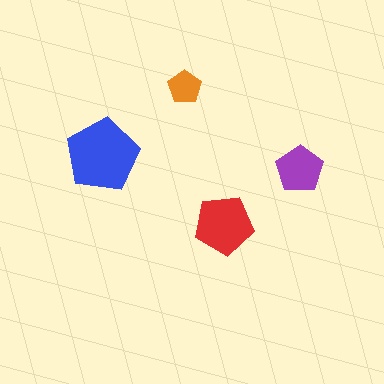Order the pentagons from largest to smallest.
the blue one, the red one, the purple one, the orange one.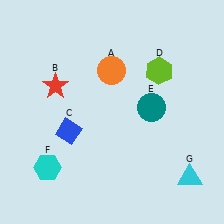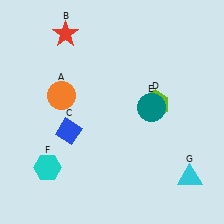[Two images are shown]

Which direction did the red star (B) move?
The red star (B) moved up.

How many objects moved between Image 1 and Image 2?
3 objects moved between the two images.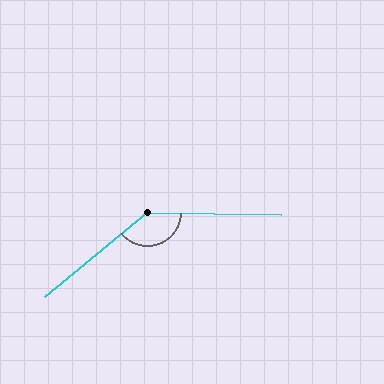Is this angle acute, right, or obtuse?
It is obtuse.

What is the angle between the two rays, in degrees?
Approximately 140 degrees.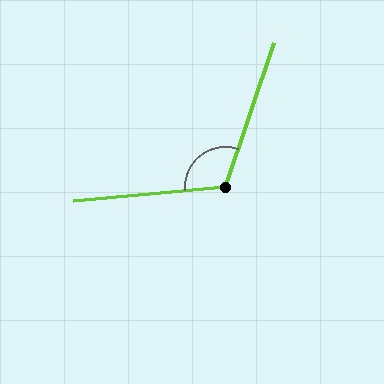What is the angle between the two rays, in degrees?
Approximately 114 degrees.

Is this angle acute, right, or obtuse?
It is obtuse.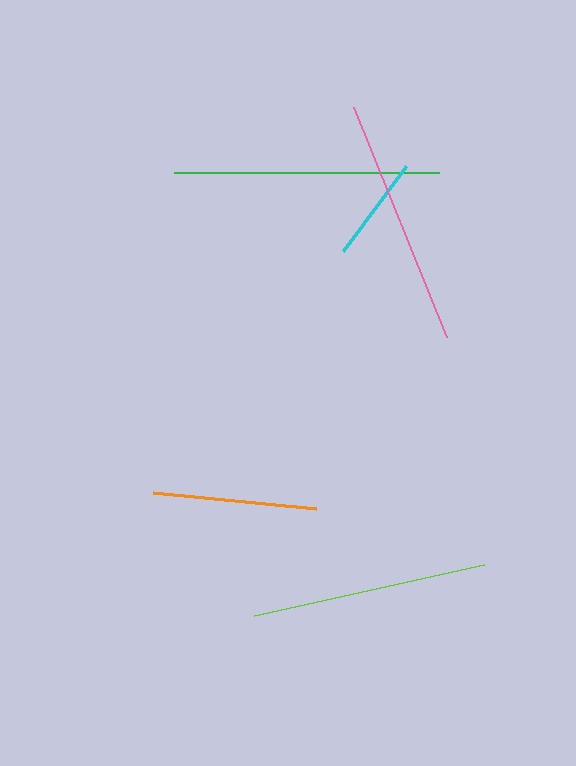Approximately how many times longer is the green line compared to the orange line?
The green line is approximately 1.6 times the length of the orange line.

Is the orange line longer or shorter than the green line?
The green line is longer than the orange line.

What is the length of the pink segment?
The pink segment is approximately 248 pixels long.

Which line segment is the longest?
The green line is the longest at approximately 265 pixels.